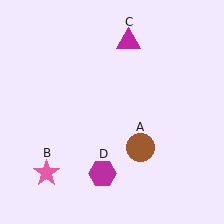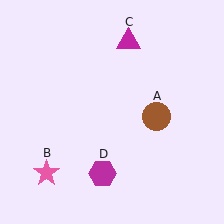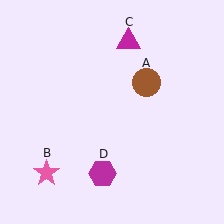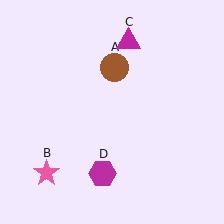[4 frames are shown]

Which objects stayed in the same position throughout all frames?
Pink star (object B) and magenta triangle (object C) and magenta hexagon (object D) remained stationary.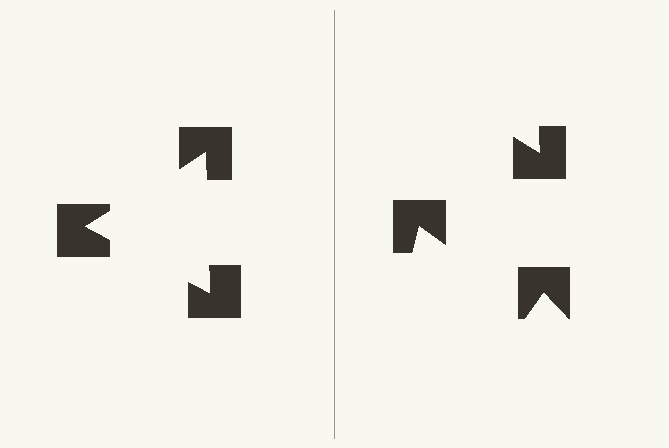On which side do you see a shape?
An illusory triangle appears on the left side. On the right side the wedge cuts are rotated, so no coherent shape forms.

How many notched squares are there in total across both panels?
6 — 3 on each side.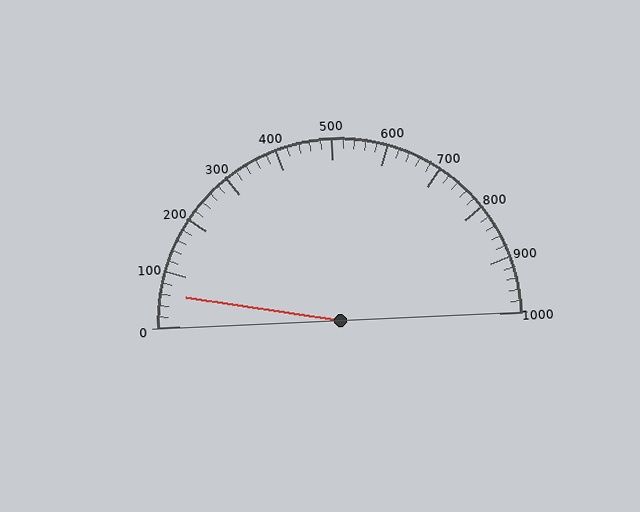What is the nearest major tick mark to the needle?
The nearest major tick mark is 100.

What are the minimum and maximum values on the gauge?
The gauge ranges from 0 to 1000.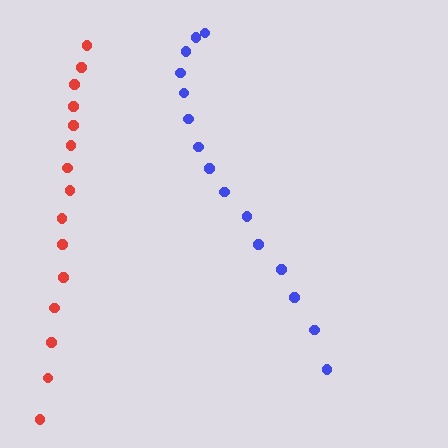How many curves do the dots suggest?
There are 2 distinct paths.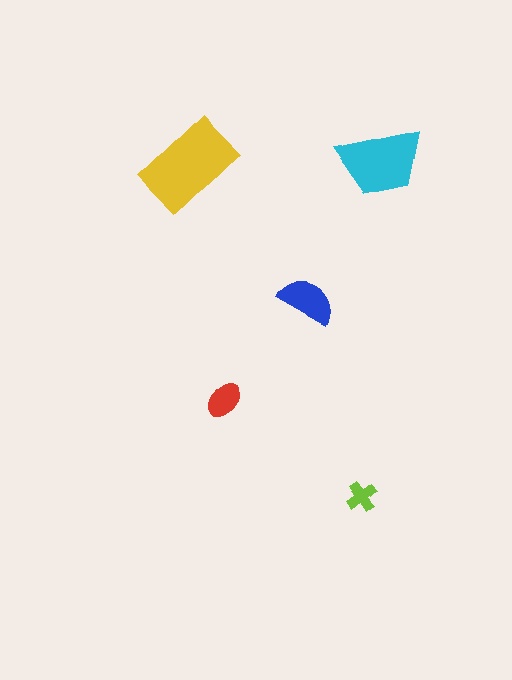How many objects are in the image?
There are 5 objects in the image.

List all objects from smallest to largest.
The lime cross, the red ellipse, the blue semicircle, the cyan trapezoid, the yellow rectangle.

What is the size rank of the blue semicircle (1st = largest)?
3rd.